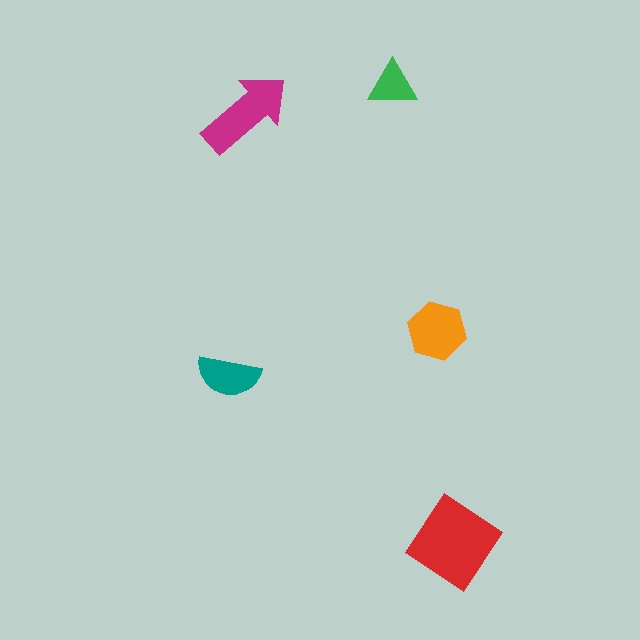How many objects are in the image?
There are 5 objects in the image.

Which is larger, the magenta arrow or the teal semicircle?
The magenta arrow.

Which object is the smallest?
The green triangle.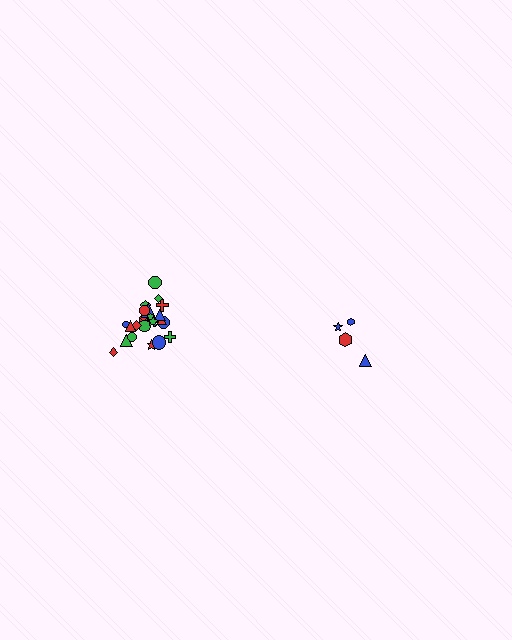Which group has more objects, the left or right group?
The left group.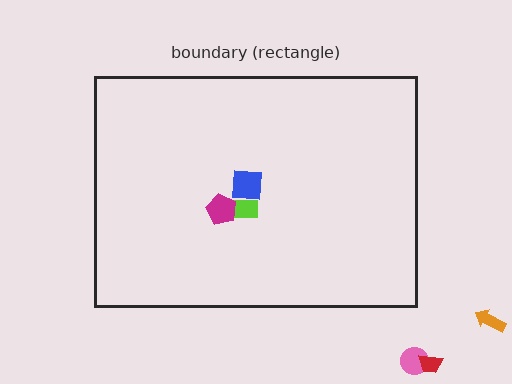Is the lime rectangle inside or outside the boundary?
Inside.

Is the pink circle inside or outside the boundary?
Outside.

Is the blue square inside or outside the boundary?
Inside.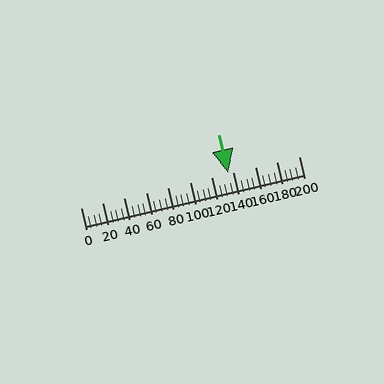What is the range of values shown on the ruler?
The ruler shows values from 0 to 200.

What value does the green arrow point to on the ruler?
The green arrow points to approximately 135.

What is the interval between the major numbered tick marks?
The major tick marks are spaced 20 units apart.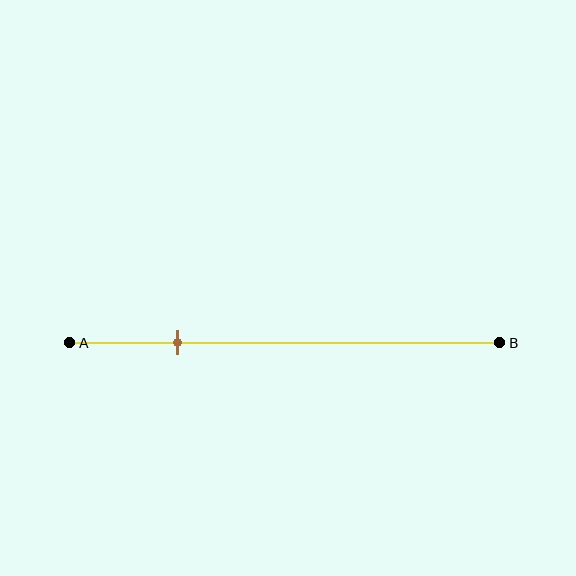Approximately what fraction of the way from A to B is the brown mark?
The brown mark is approximately 25% of the way from A to B.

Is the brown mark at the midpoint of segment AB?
No, the mark is at about 25% from A, not at the 50% midpoint.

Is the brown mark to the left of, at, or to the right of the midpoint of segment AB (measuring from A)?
The brown mark is to the left of the midpoint of segment AB.